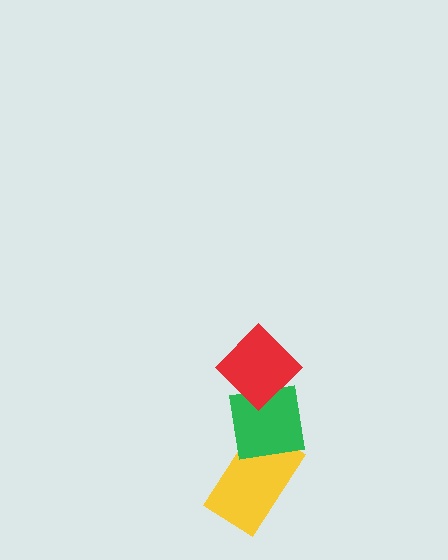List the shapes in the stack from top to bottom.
From top to bottom: the red diamond, the green square, the yellow rectangle.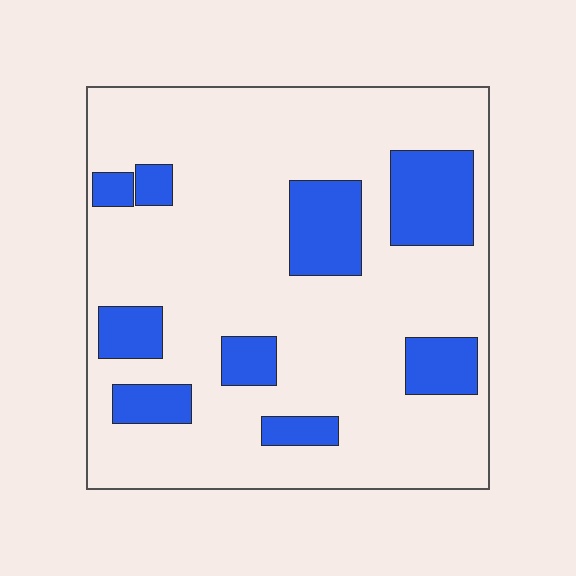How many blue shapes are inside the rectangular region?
9.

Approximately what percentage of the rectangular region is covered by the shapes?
Approximately 20%.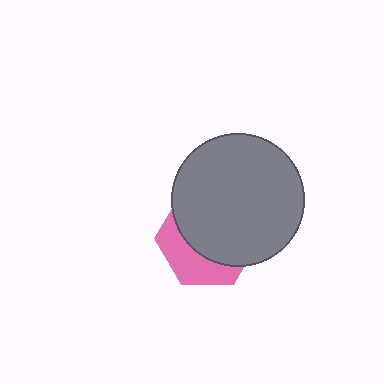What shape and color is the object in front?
The object in front is a gray circle.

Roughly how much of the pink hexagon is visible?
A small part of it is visible (roughly 35%).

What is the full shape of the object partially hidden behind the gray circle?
The partially hidden object is a pink hexagon.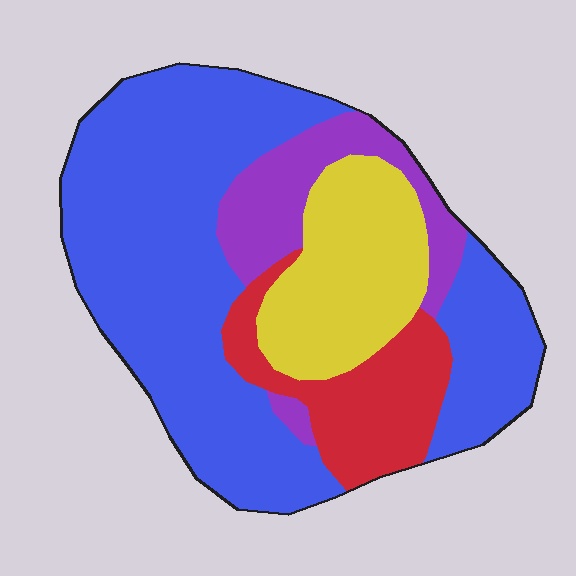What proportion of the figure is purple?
Purple covers about 15% of the figure.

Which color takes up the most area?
Blue, at roughly 55%.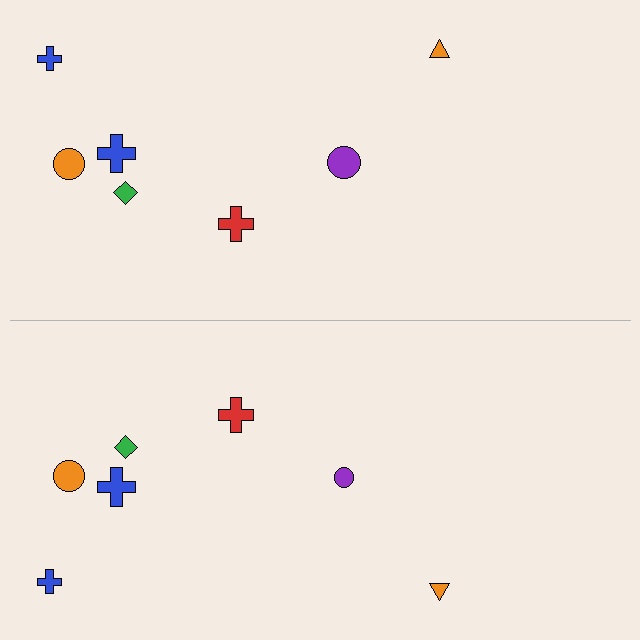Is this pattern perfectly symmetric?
No, the pattern is not perfectly symmetric. The purple circle on the bottom side has a different size than its mirror counterpart.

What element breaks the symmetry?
The purple circle on the bottom side has a different size than its mirror counterpart.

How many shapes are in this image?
There are 14 shapes in this image.